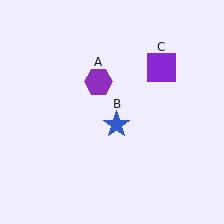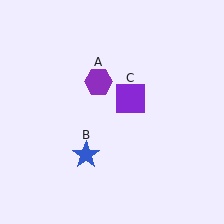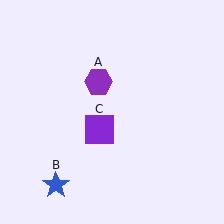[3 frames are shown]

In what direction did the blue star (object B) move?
The blue star (object B) moved down and to the left.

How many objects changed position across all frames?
2 objects changed position: blue star (object B), purple square (object C).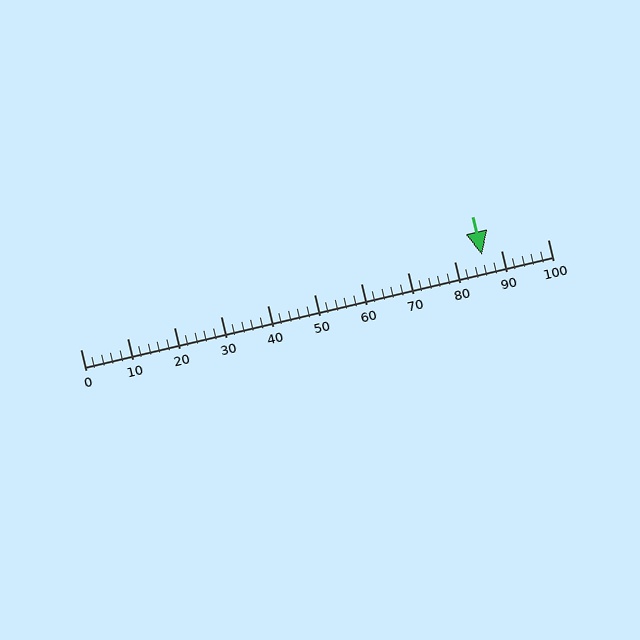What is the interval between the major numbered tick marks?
The major tick marks are spaced 10 units apart.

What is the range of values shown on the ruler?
The ruler shows values from 0 to 100.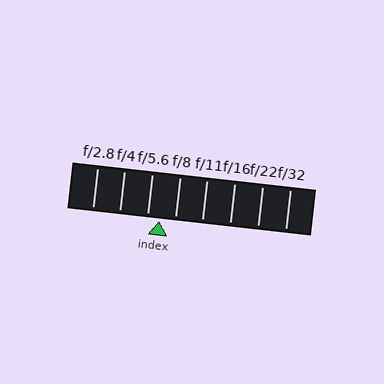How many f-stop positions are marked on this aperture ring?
There are 8 f-stop positions marked.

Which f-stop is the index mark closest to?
The index mark is closest to f/5.6.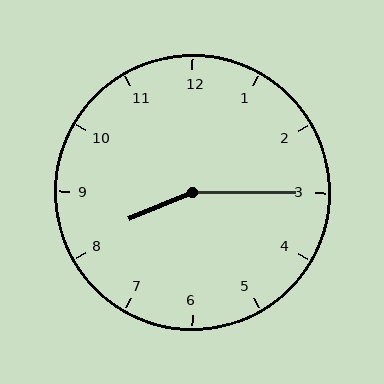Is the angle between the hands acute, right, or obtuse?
It is obtuse.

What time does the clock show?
8:15.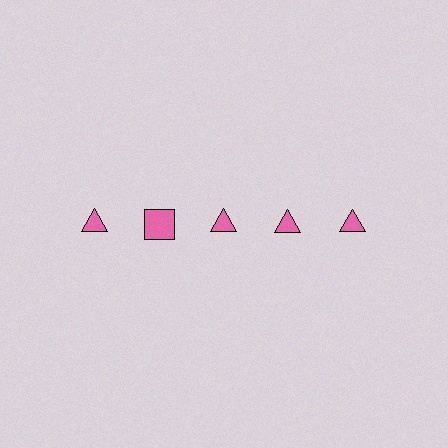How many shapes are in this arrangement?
There are 5 shapes arranged in a grid pattern.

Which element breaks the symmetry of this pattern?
The pink square in the top row, second from left column breaks the symmetry. All other shapes are pink triangles.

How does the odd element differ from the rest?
It has a different shape: square instead of triangle.